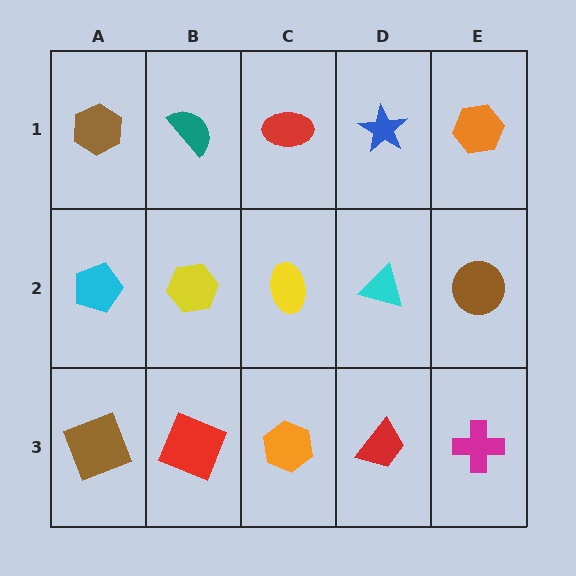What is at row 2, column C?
A yellow ellipse.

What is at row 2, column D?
A cyan triangle.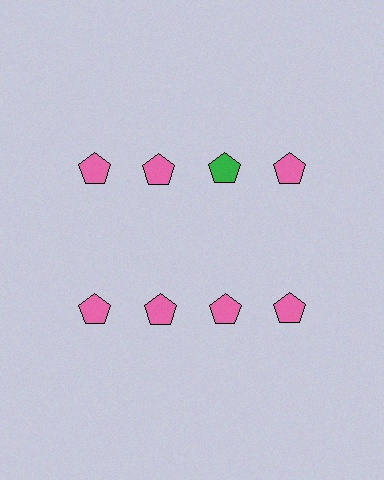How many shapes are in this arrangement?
There are 8 shapes arranged in a grid pattern.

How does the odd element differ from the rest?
It has a different color: green instead of pink.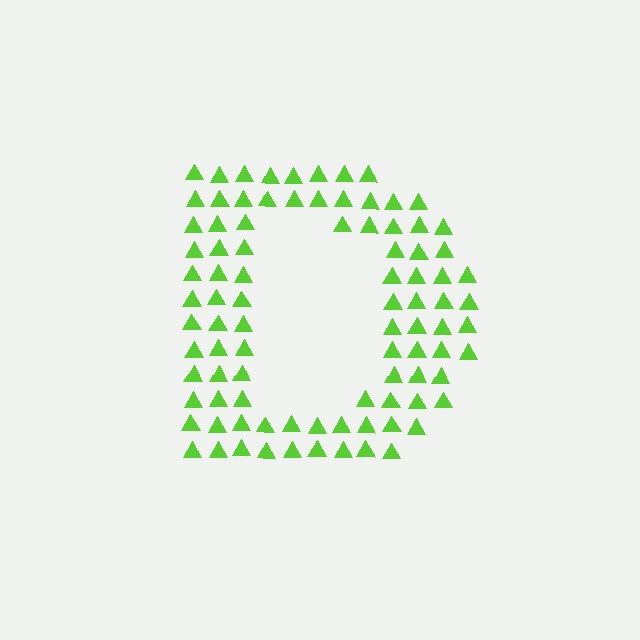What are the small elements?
The small elements are triangles.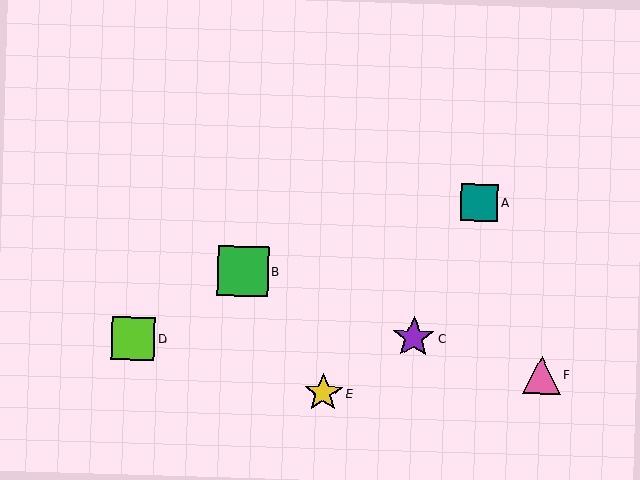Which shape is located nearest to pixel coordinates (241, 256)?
The green square (labeled B) at (243, 271) is nearest to that location.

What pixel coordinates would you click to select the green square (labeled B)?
Click at (243, 271) to select the green square B.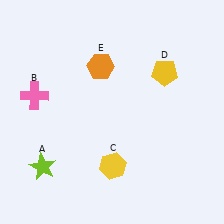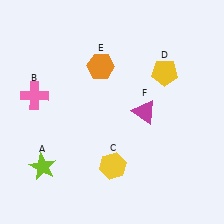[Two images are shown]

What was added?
A magenta triangle (F) was added in Image 2.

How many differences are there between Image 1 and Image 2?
There is 1 difference between the two images.